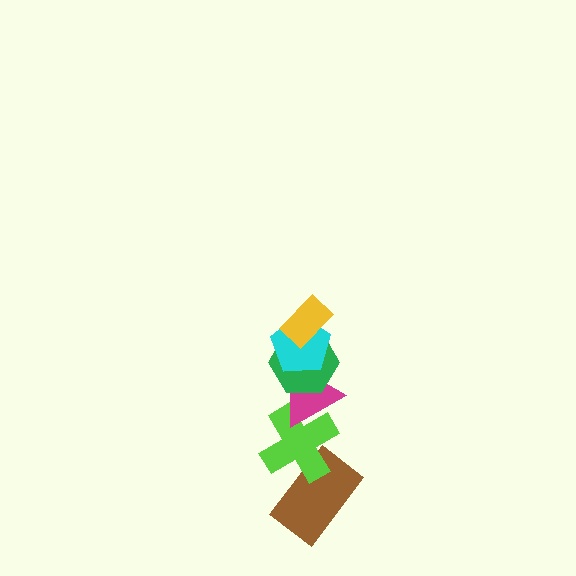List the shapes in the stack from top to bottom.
From top to bottom: the yellow rectangle, the cyan pentagon, the green hexagon, the magenta triangle, the lime cross, the brown rectangle.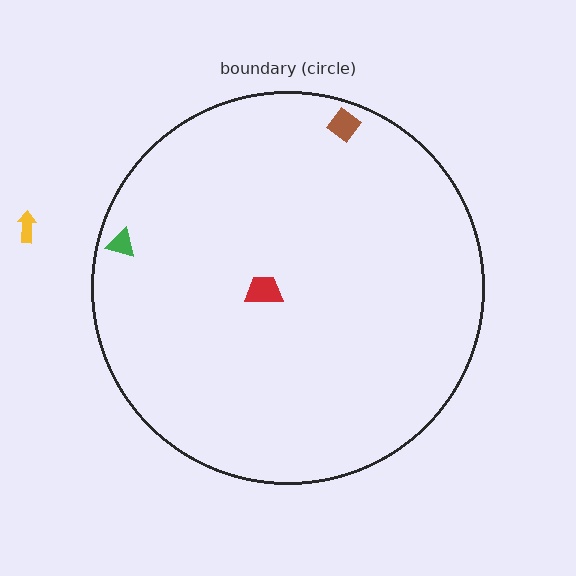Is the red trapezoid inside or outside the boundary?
Inside.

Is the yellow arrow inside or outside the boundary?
Outside.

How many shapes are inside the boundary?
3 inside, 1 outside.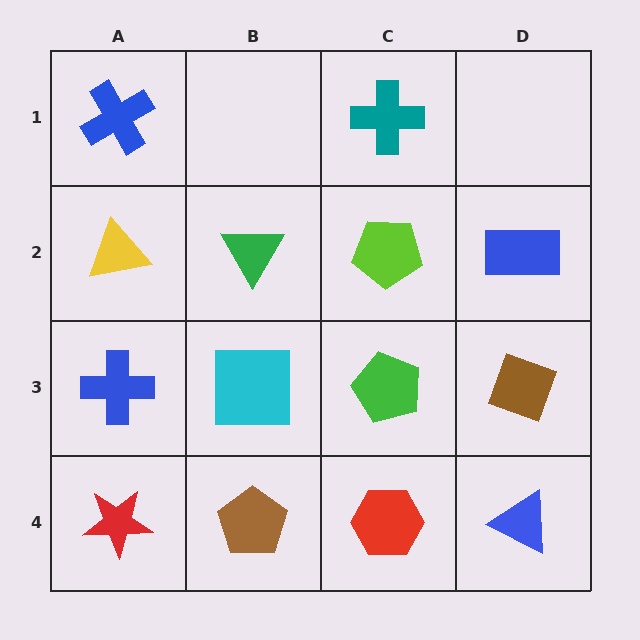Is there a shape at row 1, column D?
No, that cell is empty.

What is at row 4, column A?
A red star.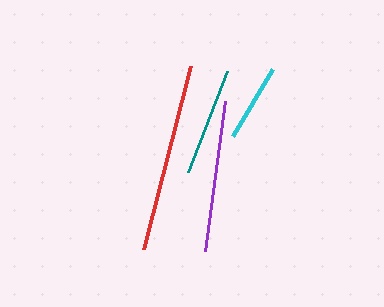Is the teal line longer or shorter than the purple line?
The purple line is longer than the teal line.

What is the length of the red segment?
The red segment is approximately 189 pixels long.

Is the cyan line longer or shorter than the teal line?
The teal line is longer than the cyan line.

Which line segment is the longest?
The red line is the longest at approximately 189 pixels.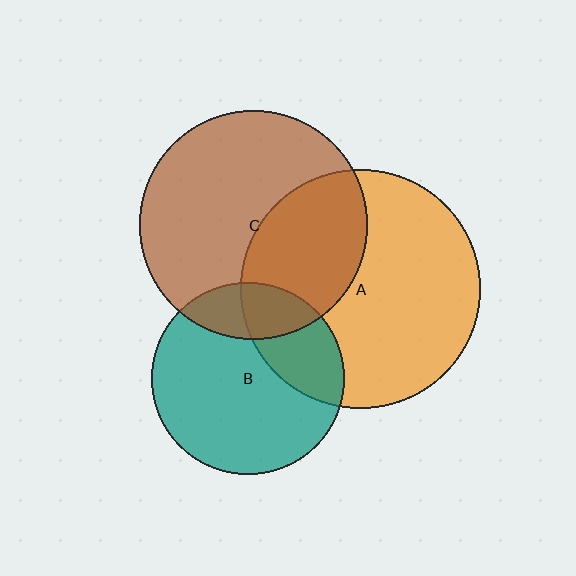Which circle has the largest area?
Circle A (orange).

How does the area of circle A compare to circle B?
Approximately 1.5 times.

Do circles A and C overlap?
Yes.